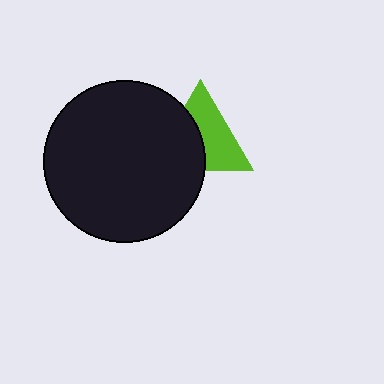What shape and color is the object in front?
The object in front is a black circle.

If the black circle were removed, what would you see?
You would see the complete lime triangle.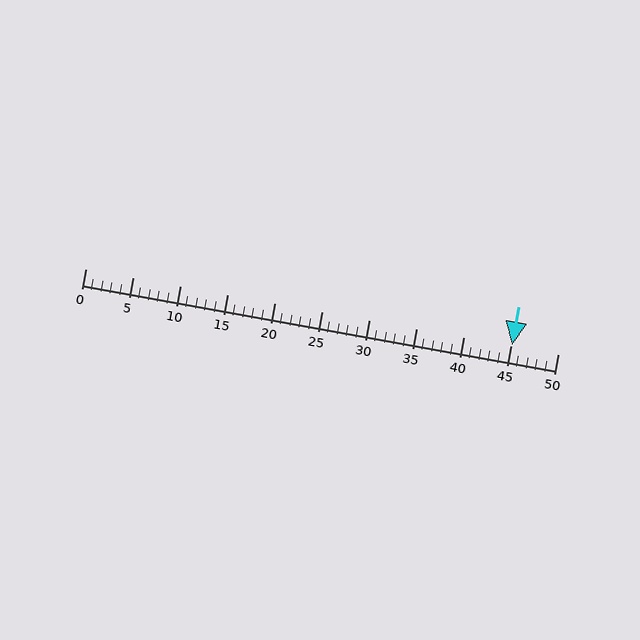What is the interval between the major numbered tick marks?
The major tick marks are spaced 5 units apart.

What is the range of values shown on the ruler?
The ruler shows values from 0 to 50.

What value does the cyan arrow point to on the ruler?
The cyan arrow points to approximately 45.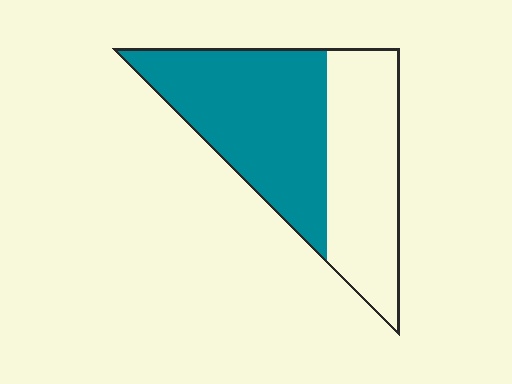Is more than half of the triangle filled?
Yes.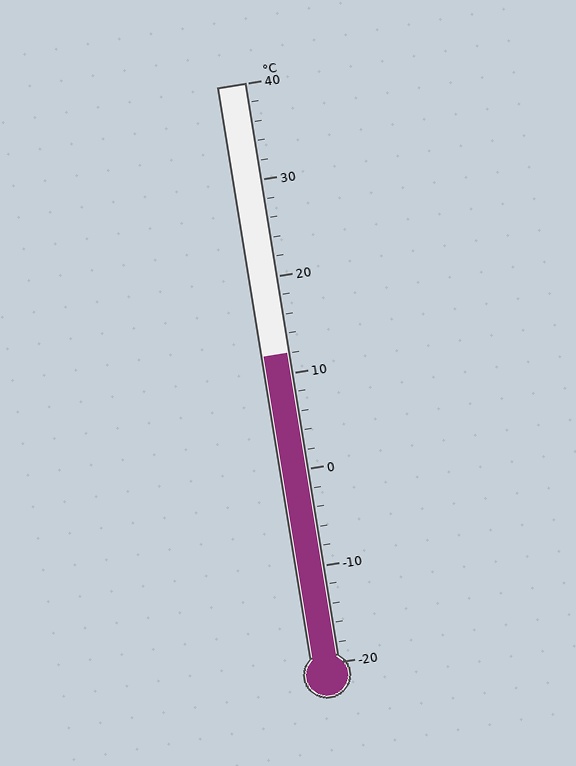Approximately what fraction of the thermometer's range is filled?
The thermometer is filled to approximately 55% of its range.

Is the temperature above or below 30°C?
The temperature is below 30°C.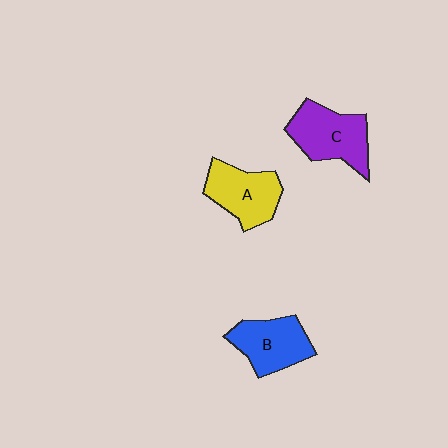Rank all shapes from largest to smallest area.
From largest to smallest: C (purple), A (yellow), B (blue).